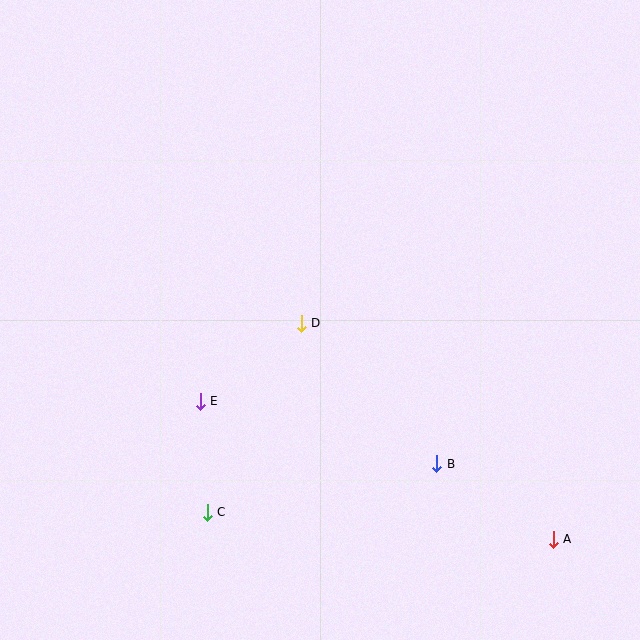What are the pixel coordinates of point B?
Point B is at (437, 464).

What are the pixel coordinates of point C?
Point C is at (207, 512).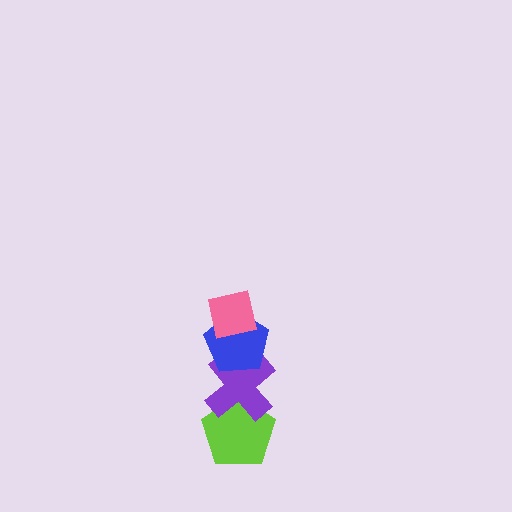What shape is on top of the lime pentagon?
The purple cross is on top of the lime pentagon.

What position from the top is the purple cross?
The purple cross is 3rd from the top.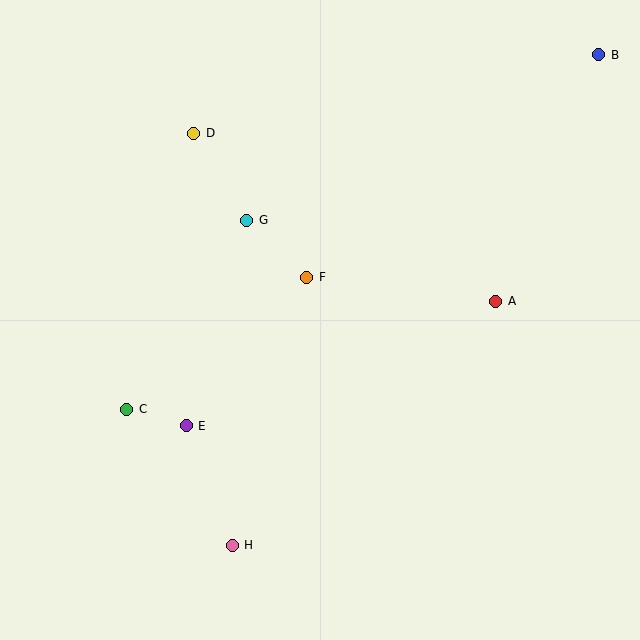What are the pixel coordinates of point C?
Point C is at (127, 409).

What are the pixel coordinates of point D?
Point D is at (194, 133).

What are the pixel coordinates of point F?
Point F is at (307, 277).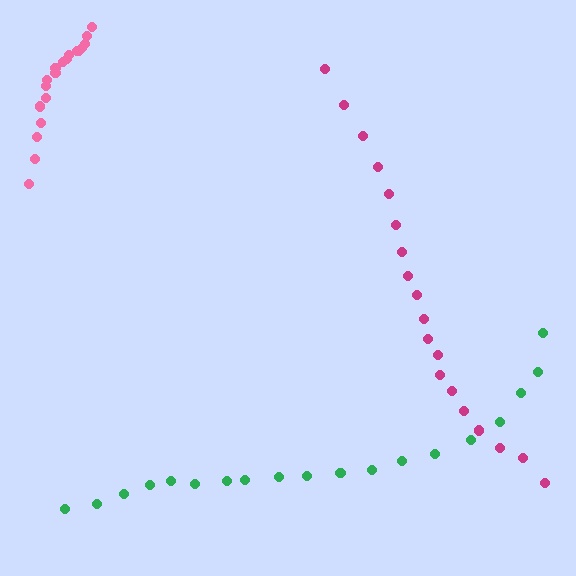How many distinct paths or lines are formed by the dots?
There are 3 distinct paths.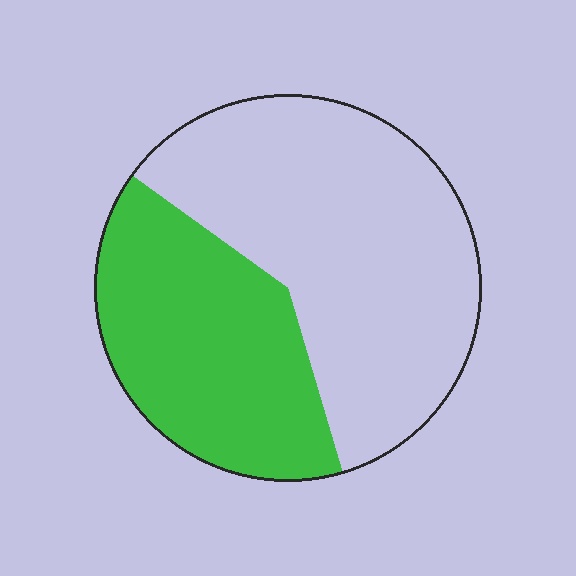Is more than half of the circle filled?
No.